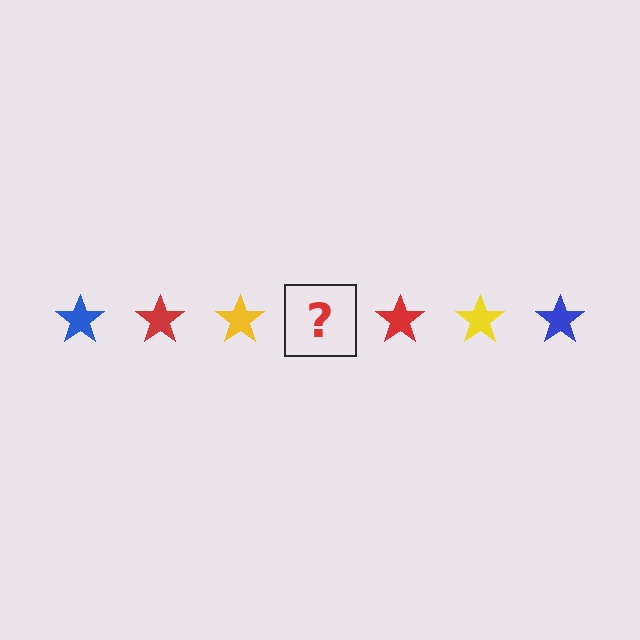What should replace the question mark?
The question mark should be replaced with a blue star.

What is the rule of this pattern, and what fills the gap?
The rule is that the pattern cycles through blue, red, yellow stars. The gap should be filled with a blue star.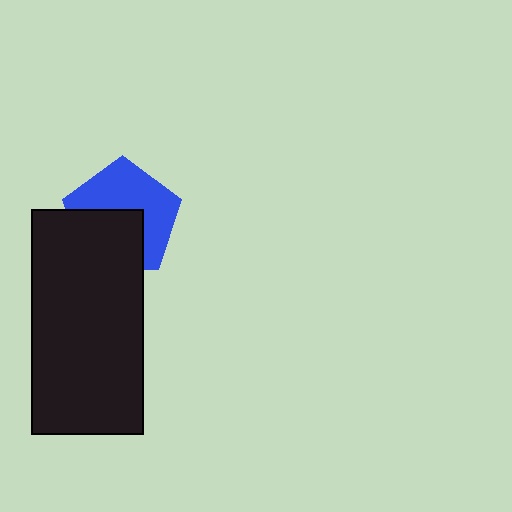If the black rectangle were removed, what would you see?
You would see the complete blue pentagon.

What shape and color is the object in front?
The object in front is a black rectangle.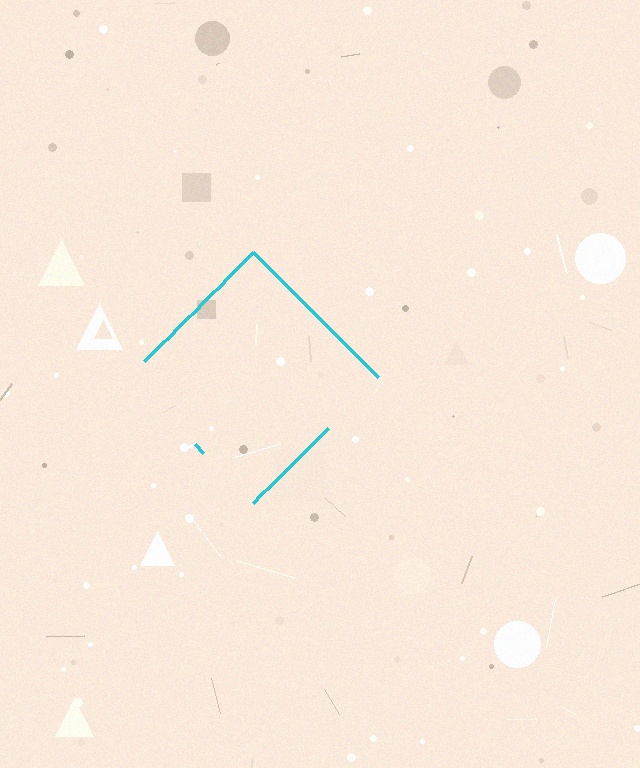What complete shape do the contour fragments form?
The contour fragments form a diamond.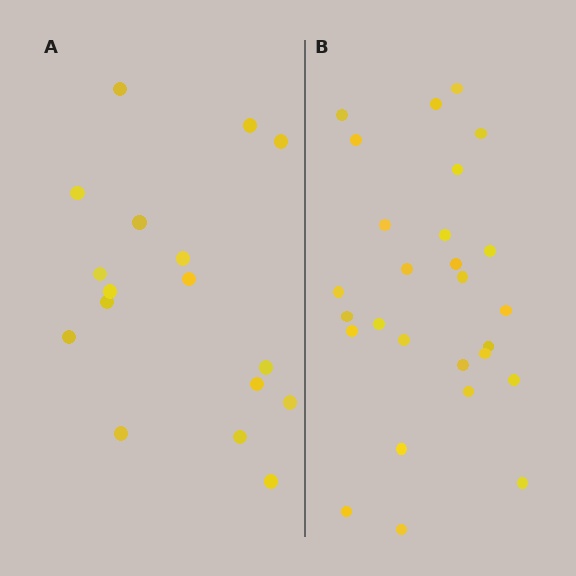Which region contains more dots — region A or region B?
Region B (the right region) has more dots.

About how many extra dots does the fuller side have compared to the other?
Region B has roughly 10 or so more dots than region A.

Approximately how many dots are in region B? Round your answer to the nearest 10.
About 30 dots. (The exact count is 27, which rounds to 30.)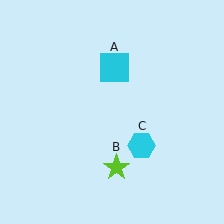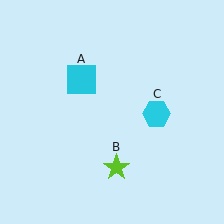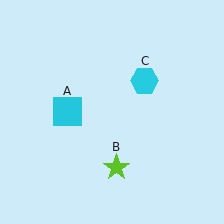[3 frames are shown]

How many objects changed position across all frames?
2 objects changed position: cyan square (object A), cyan hexagon (object C).